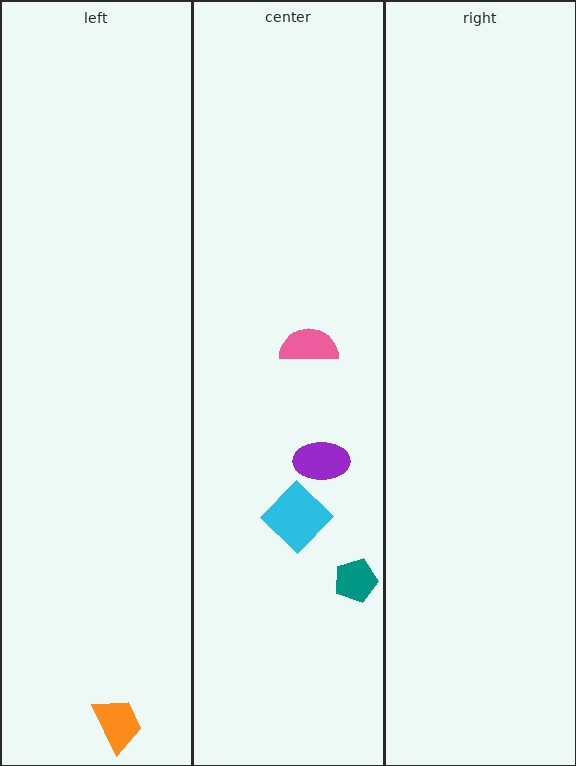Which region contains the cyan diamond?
The center region.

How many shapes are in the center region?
4.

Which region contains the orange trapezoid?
The left region.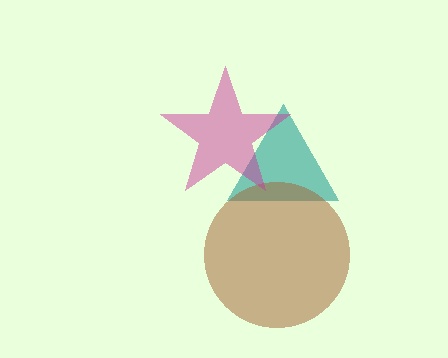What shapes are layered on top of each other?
The layered shapes are: a teal triangle, a brown circle, a magenta star.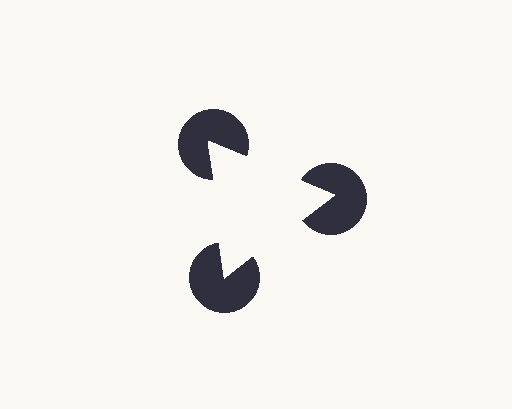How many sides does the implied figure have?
3 sides.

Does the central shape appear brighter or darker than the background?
It typically appears slightly brighter than the background, even though no actual brightness change is drawn.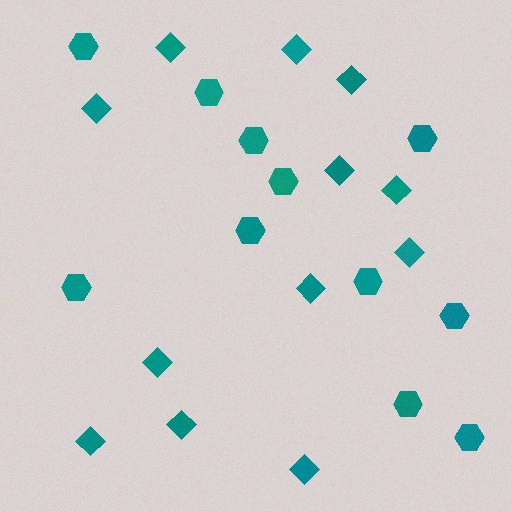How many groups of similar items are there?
There are 2 groups: one group of hexagons (11) and one group of diamonds (12).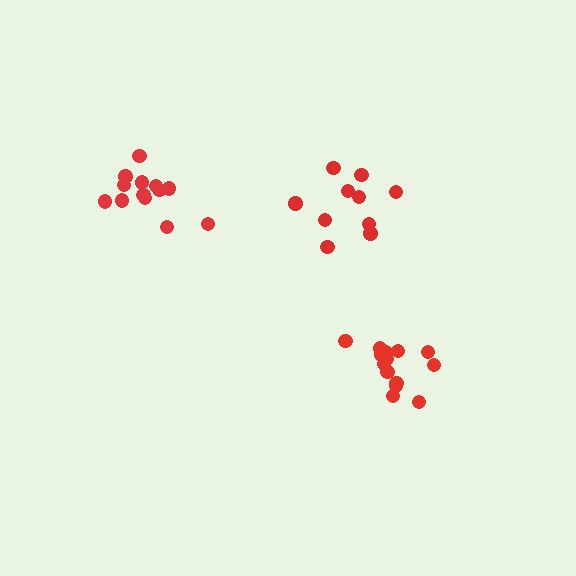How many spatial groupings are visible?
There are 3 spatial groupings.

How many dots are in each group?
Group 1: 14 dots, Group 2: 10 dots, Group 3: 13 dots (37 total).